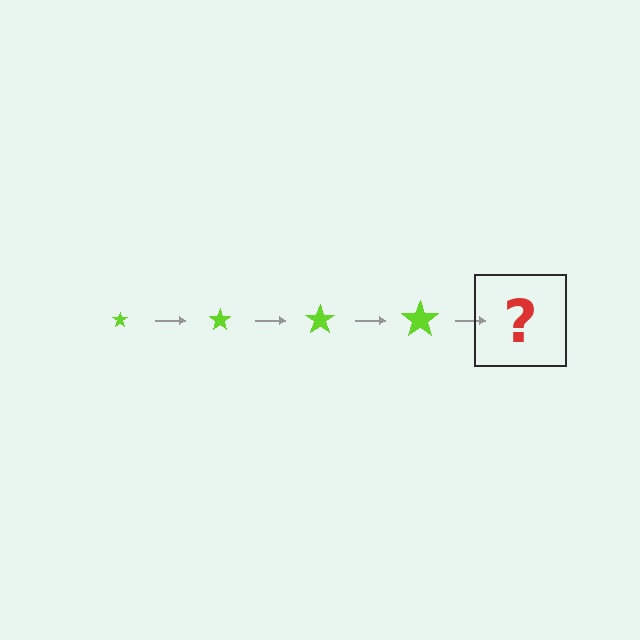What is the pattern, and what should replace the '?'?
The pattern is that the star gets progressively larger each step. The '?' should be a lime star, larger than the previous one.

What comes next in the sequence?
The next element should be a lime star, larger than the previous one.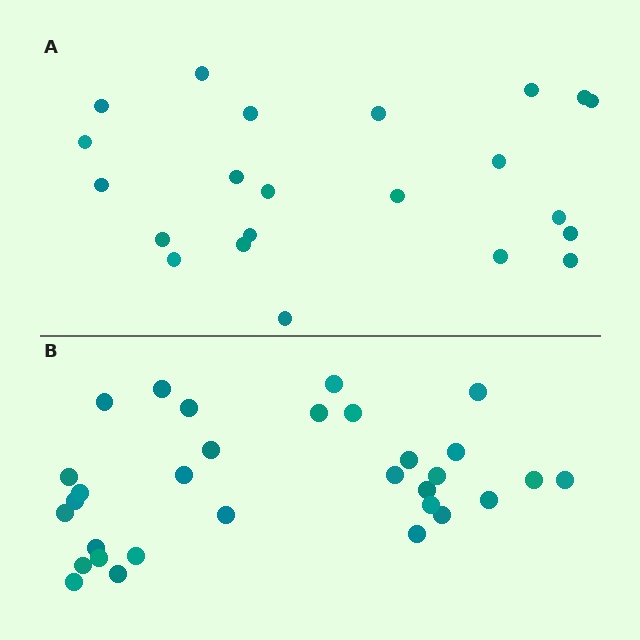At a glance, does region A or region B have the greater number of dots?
Region B (the bottom region) has more dots.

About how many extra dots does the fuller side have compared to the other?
Region B has roughly 8 or so more dots than region A.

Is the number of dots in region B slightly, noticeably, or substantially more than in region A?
Region B has noticeably more, but not dramatically so. The ratio is roughly 1.4 to 1.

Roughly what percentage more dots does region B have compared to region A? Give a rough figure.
About 40% more.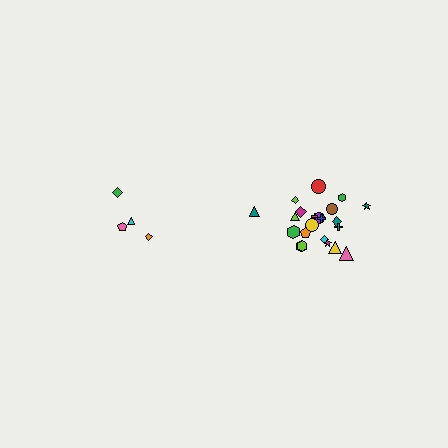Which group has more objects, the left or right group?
The right group.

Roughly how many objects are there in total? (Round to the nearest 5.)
Roughly 25 objects in total.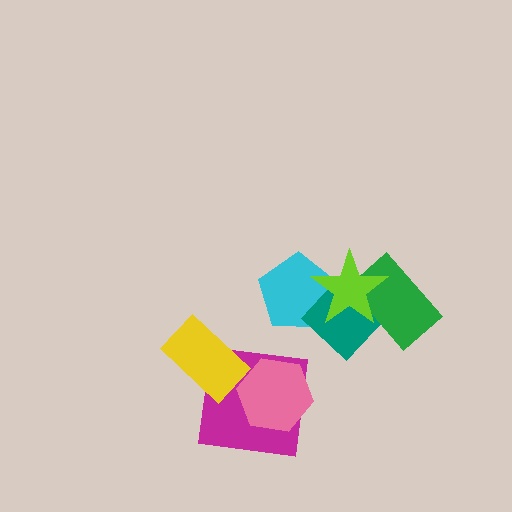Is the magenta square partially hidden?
Yes, it is partially covered by another shape.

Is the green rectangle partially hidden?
Yes, it is partially covered by another shape.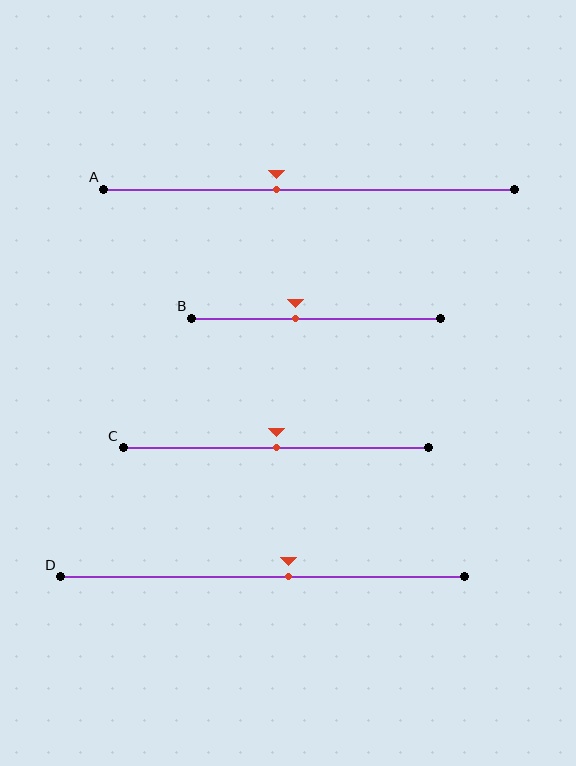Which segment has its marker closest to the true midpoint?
Segment C has its marker closest to the true midpoint.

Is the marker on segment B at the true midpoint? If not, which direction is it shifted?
No, the marker on segment B is shifted to the left by about 8% of the segment length.